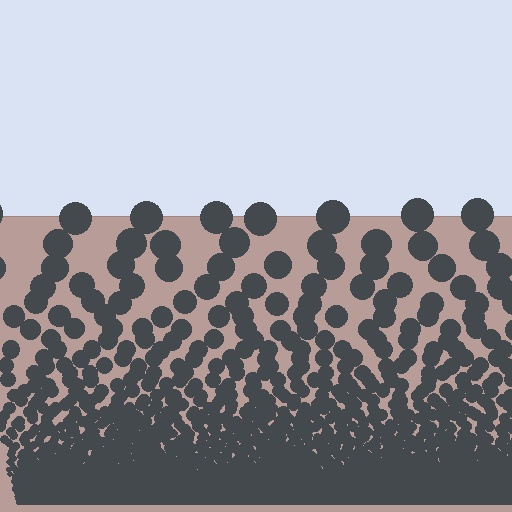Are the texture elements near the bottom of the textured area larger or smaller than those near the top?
Smaller. The gradient is inverted — elements near the bottom are smaller and denser.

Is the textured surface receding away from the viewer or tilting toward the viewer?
The surface appears to tilt toward the viewer. Texture elements get larger and sparser toward the top.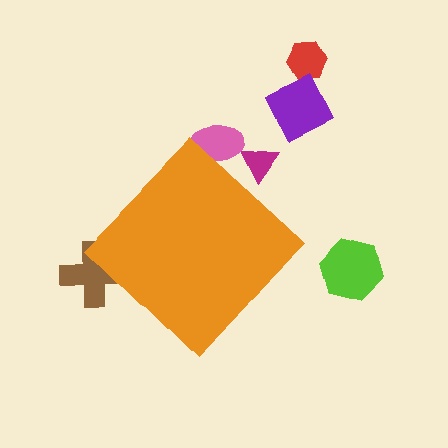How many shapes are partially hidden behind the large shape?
3 shapes are partially hidden.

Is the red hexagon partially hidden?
No, the red hexagon is fully visible.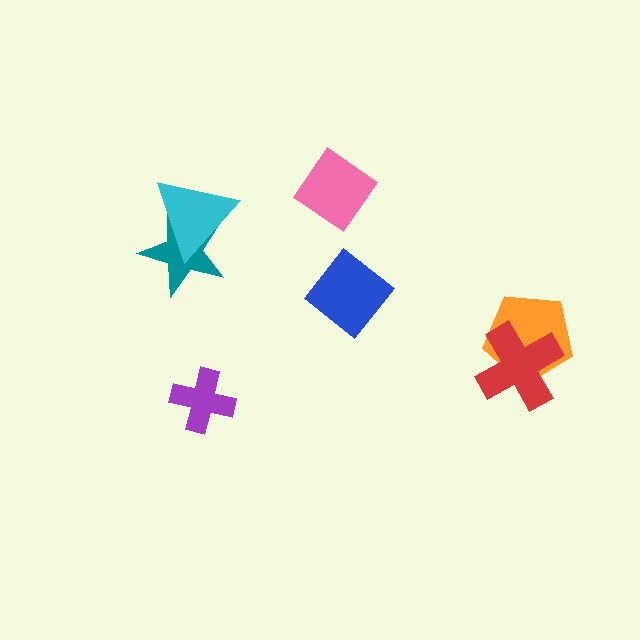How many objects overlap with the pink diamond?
0 objects overlap with the pink diamond.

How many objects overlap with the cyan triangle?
1 object overlaps with the cyan triangle.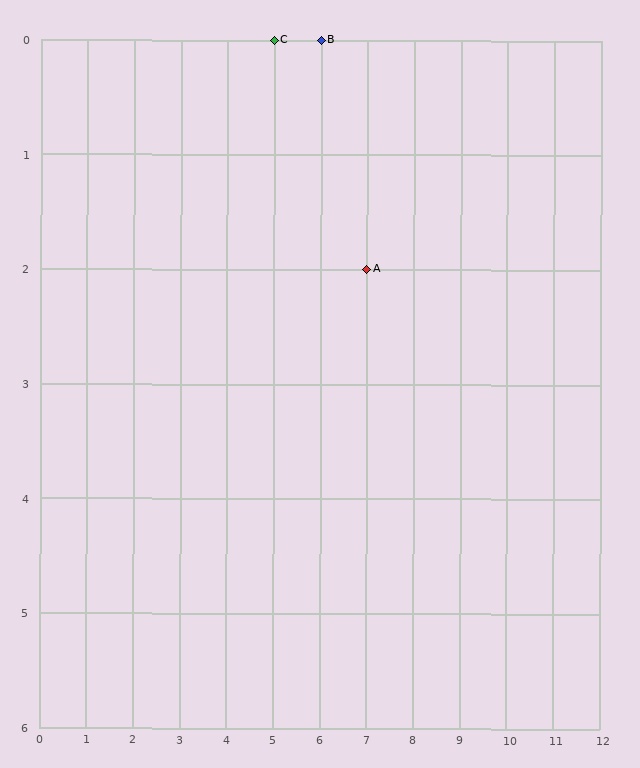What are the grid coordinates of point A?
Point A is at grid coordinates (7, 2).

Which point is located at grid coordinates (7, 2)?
Point A is at (7, 2).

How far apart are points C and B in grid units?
Points C and B are 1 column apart.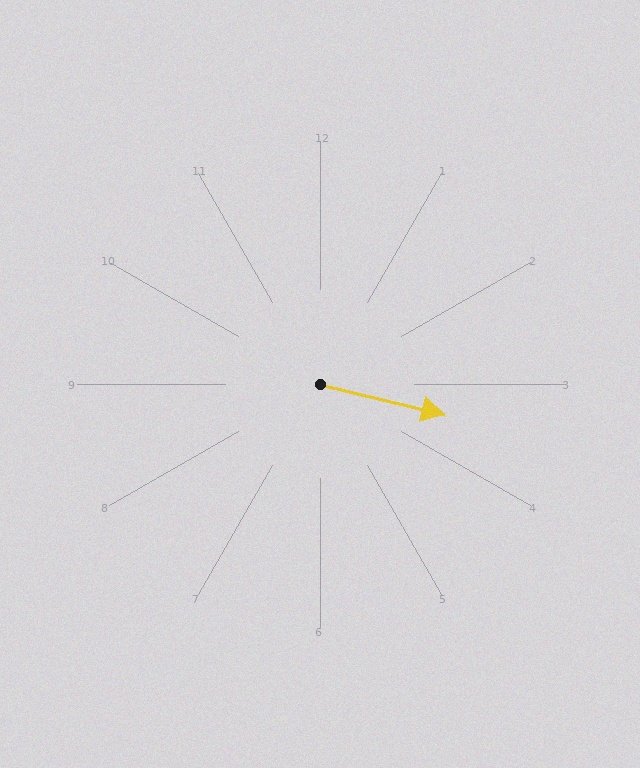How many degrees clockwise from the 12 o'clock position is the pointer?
Approximately 104 degrees.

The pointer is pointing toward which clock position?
Roughly 3 o'clock.